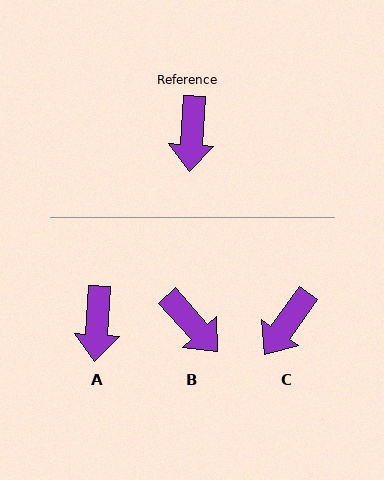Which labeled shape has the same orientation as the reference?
A.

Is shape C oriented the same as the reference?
No, it is off by about 32 degrees.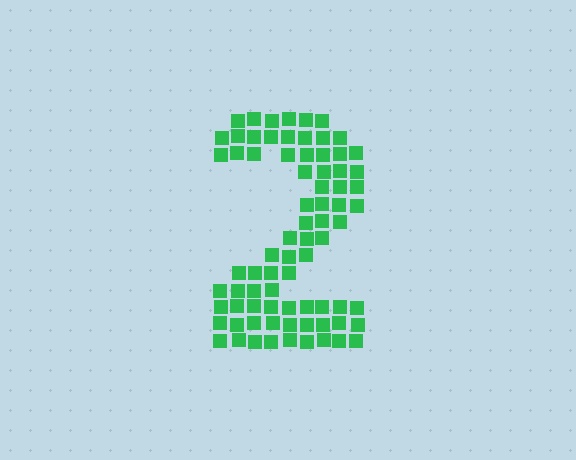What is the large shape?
The large shape is the digit 2.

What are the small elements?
The small elements are squares.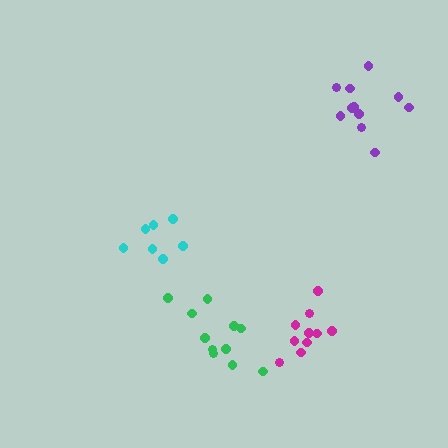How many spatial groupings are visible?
There are 4 spatial groupings.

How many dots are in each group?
Group 1: 7 dots, Group 2: 11 dots, Group 3: 10 dots, Group 4: 11 dots (39 total).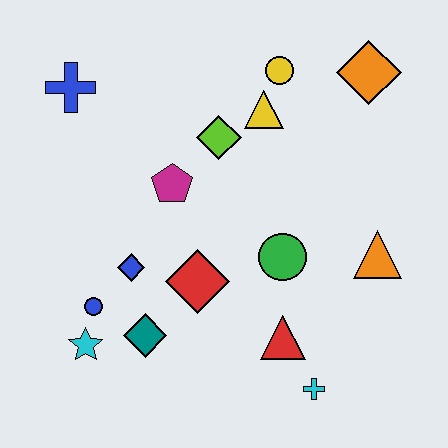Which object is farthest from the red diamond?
The orange diamond is farthest from the red diamond.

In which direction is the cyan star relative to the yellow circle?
The cyan star is below the yellow circle.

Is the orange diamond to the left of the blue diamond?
No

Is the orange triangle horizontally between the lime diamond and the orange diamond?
No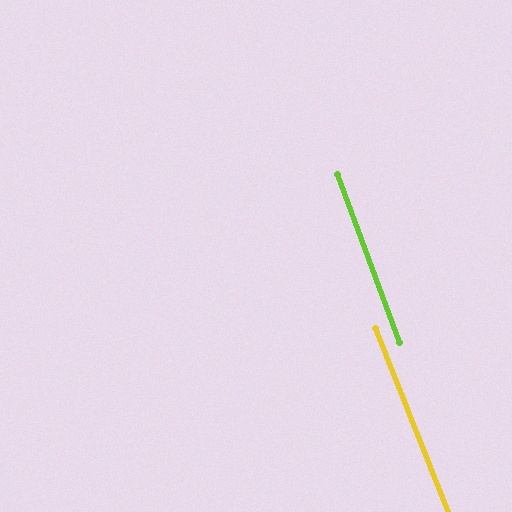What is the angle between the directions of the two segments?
Approximately 1 degree.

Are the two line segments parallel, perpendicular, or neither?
Parallel — their directions differ by only 1.3°.